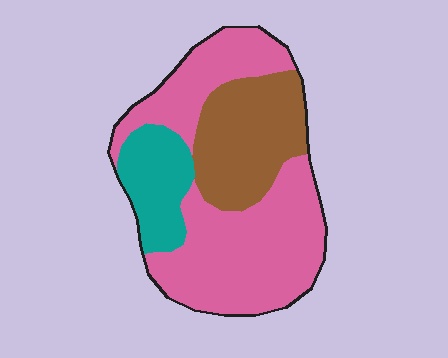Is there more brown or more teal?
Brown.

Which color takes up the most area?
Pink, at roughly 60%.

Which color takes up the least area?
Teal, at roughly 15%.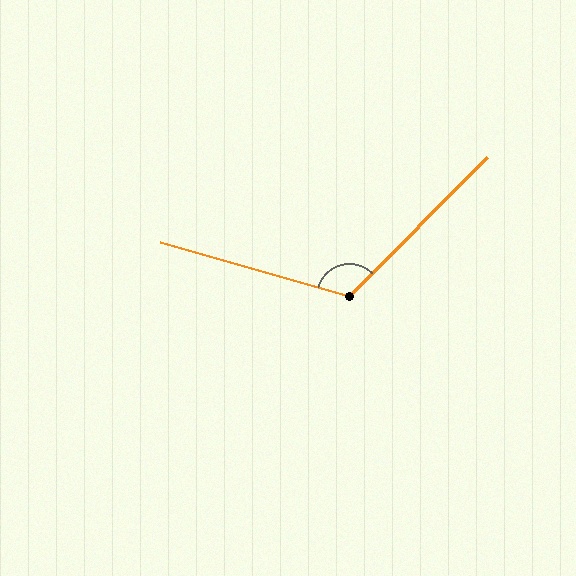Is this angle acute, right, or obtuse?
It is obtuse.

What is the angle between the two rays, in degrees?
Approximately 119 degrees.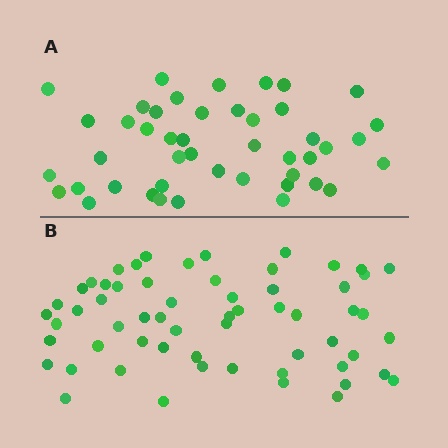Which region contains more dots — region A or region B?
Region B (the bottom region) has more dots.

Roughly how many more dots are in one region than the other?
Region B has approximately 15 more dots than region A.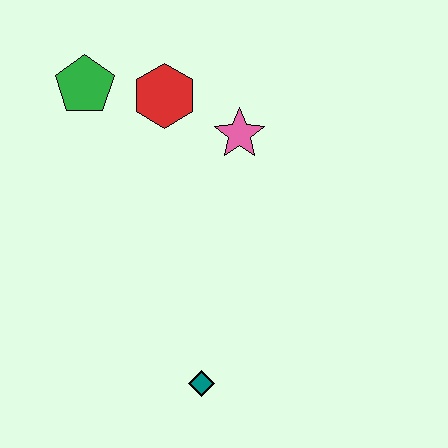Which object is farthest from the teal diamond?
The green pentagon is farthest from the teal diamond.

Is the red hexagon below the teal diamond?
No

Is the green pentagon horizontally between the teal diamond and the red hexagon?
No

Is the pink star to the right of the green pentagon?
Yes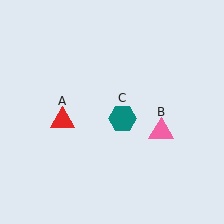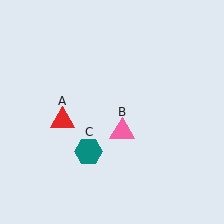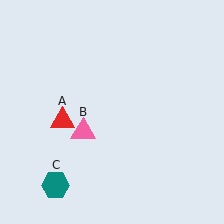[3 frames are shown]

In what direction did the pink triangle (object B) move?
The pink triangle (object B) moved left.